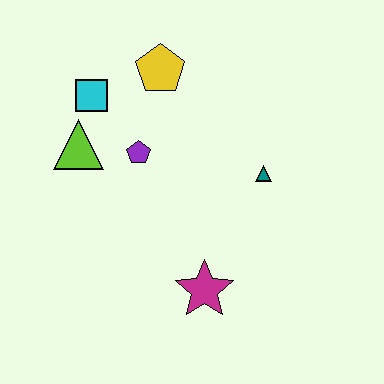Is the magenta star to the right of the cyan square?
Yes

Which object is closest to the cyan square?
The lime triangle is closest to the cyan square.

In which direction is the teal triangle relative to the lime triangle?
The teal triangle is to the right of the lime triangle.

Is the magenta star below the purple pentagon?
Yes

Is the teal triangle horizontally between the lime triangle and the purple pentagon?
No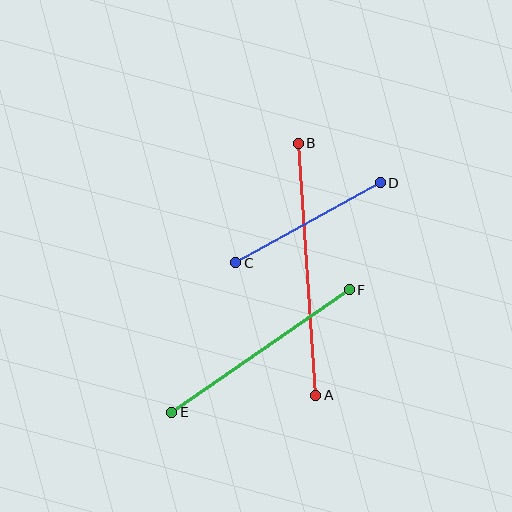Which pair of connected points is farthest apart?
Points A and B are farthest apart.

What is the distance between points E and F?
The distance is approximately 216 pixels.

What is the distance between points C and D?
The distance is approximately 165 pixels.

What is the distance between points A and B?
The distance is approximately 253 pixels.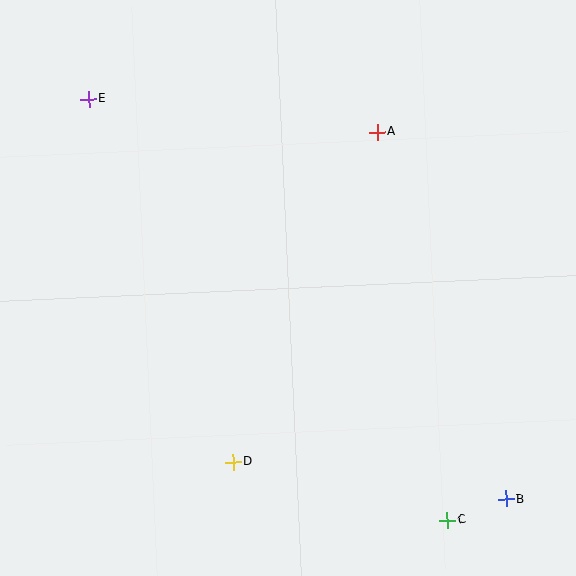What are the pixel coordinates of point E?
Point E is at (89, 99).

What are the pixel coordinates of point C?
Point C is at (447, 521).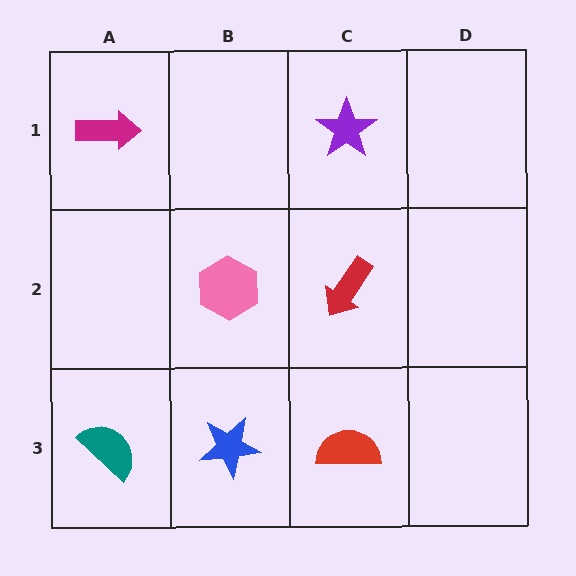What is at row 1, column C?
A purple star.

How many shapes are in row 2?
2 shapes.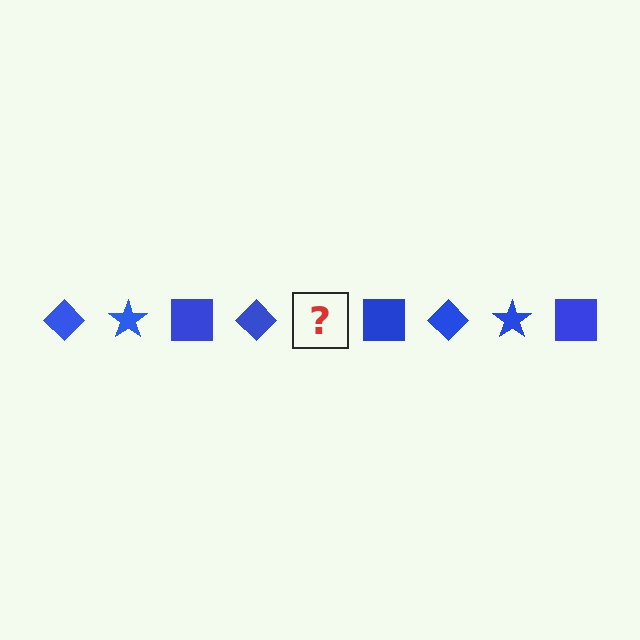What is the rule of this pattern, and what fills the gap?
The rule is that the pattern cycles through diamond, star, square shapes in blue. The gap should be filled with a blue star.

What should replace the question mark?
The question mark should be replaced with a blue star.